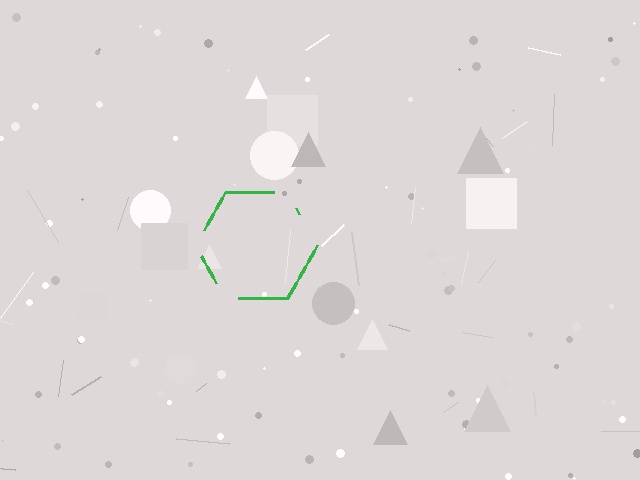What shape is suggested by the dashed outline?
The dashed outline suggests a hexagon.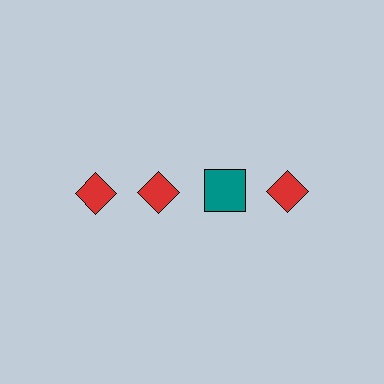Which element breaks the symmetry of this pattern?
The teal square in the top row, center column breaks the symmetry. All other shapes are red diamonds.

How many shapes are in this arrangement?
There are 4 shapes arranged in a grid pattern.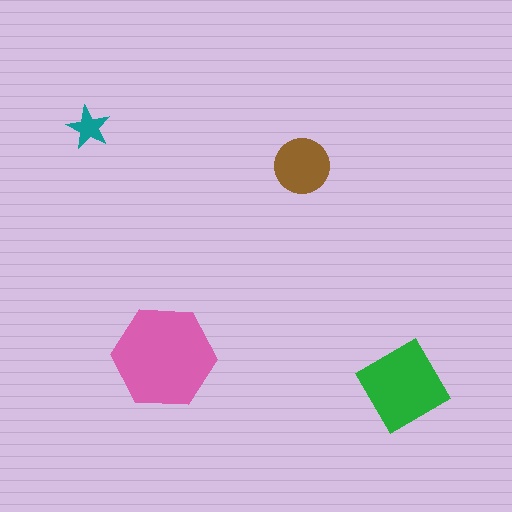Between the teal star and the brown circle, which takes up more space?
The brown circle.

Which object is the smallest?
The teal star.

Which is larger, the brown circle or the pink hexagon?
The pink hexagon.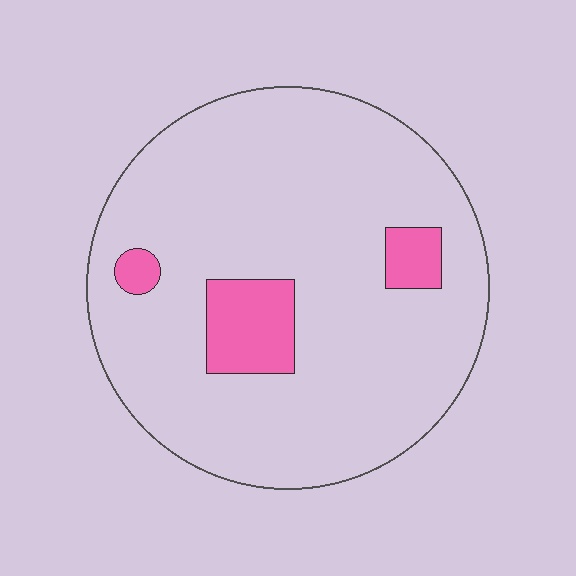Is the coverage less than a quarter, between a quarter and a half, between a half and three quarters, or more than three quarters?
Less than a quarter.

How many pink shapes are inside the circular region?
3.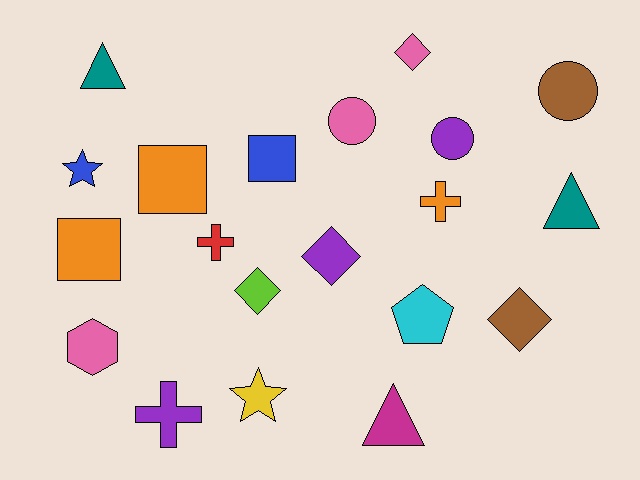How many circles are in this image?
There are 3 circles.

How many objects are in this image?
There are 20 objects.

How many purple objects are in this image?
There are 3 purple objects.